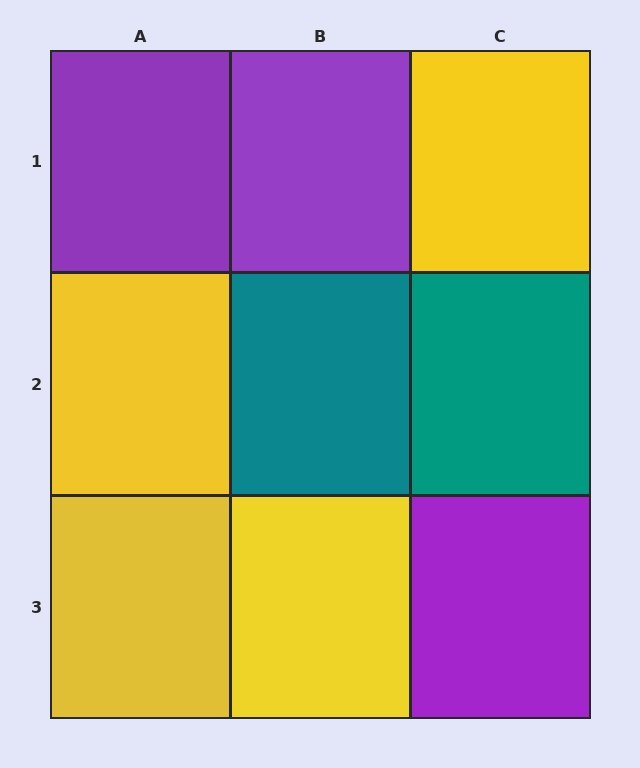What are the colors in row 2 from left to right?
Yellow, teal, teal.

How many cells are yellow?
4 cells are yellow.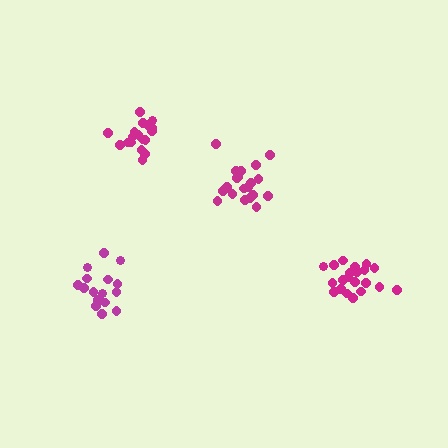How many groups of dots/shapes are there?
There are 4 groups.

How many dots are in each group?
Group 1: 20 dots, Group 2: 18 dots, Group 3: 17 dots, Group 4: 21 dots (76 total).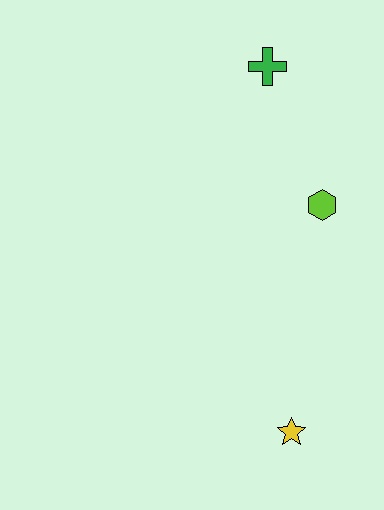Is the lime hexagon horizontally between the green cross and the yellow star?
No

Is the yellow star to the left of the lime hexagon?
Yes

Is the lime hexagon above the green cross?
No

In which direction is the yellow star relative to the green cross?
The yellow star is below the green cross.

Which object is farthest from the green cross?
The yellow star is farthest from the green cross.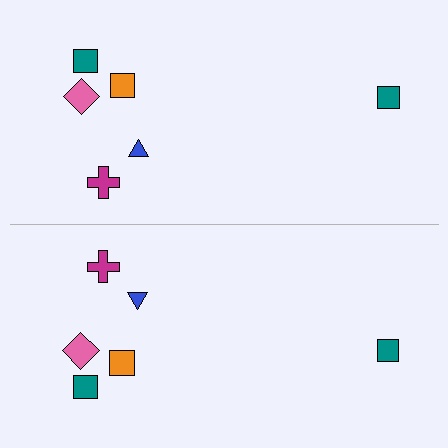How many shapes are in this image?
There are 12 shapes in this image.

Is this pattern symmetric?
Yes, this pattern has bilateral (reflection) symmetry.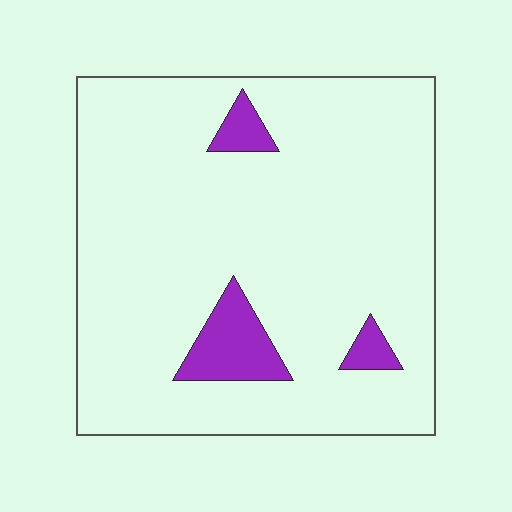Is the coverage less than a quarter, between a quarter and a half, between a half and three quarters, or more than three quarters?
Less than a quarter.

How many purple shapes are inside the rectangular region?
3.